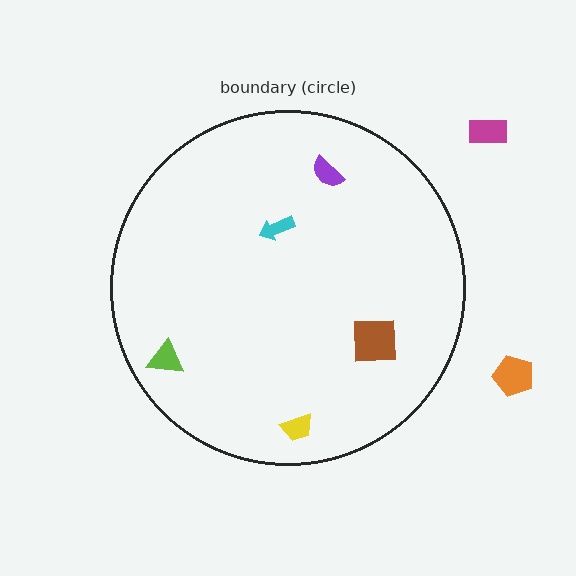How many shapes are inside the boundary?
5 inside, 2 outside.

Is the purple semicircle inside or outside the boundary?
Inside.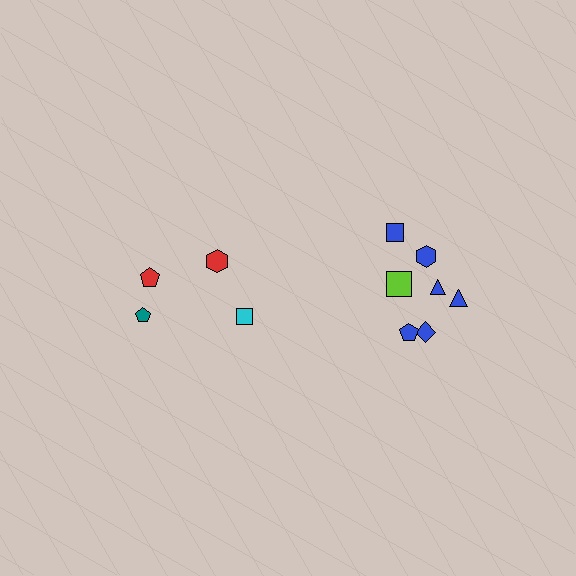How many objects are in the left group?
There are 4 objects.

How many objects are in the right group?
There are 7 objects.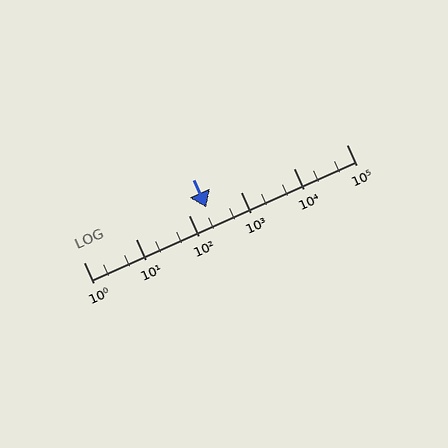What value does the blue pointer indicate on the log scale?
The pointer indicates approximately 220.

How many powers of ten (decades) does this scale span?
The scale spans 5 decades, from 1 to 100000.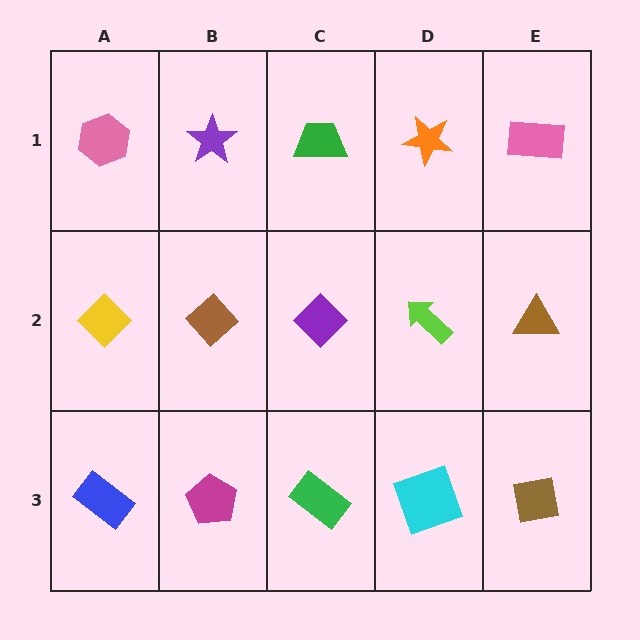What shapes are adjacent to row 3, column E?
A brown triangle (row 2, column E), a cyan square (row 3, column D).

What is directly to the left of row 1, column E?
An orange star.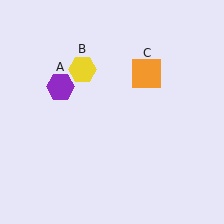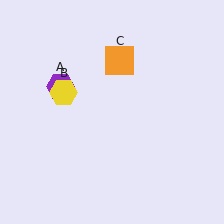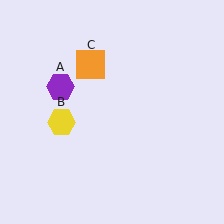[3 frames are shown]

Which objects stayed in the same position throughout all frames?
Purple hexagon (object A) remained stationary.